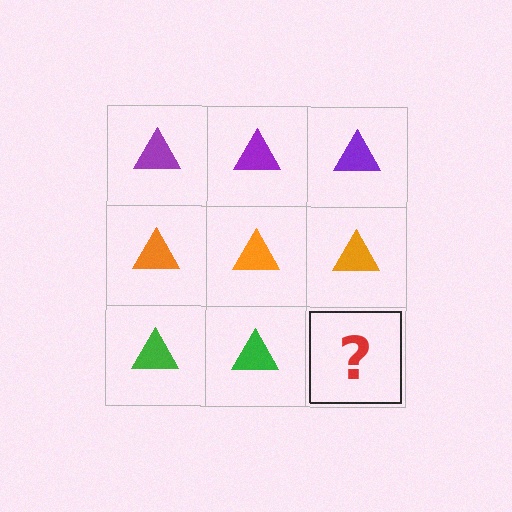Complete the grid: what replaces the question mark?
The question mark should be replaced with a green triangle.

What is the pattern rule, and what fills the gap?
The rule is that each row has a consistent color. The gap should be filled with a green triangle.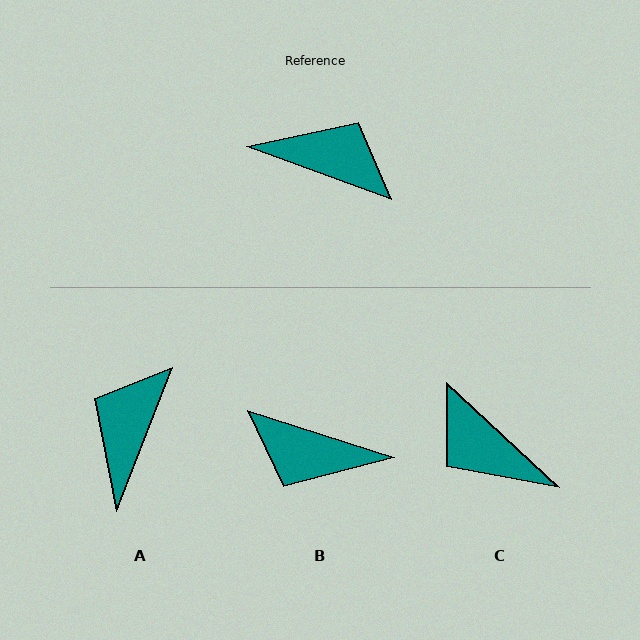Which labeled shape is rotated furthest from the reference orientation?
B, about 178 degrees away.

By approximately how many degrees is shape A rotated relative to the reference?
Approximately 89 degrees counter-clockwise.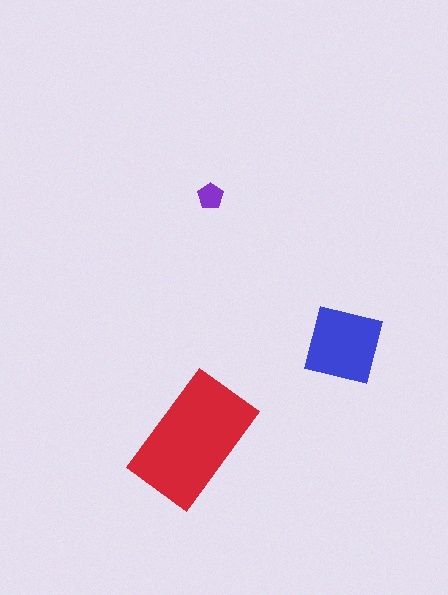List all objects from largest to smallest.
The red rectangle, the blue square, the purple pentagon.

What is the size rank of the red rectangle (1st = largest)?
1st.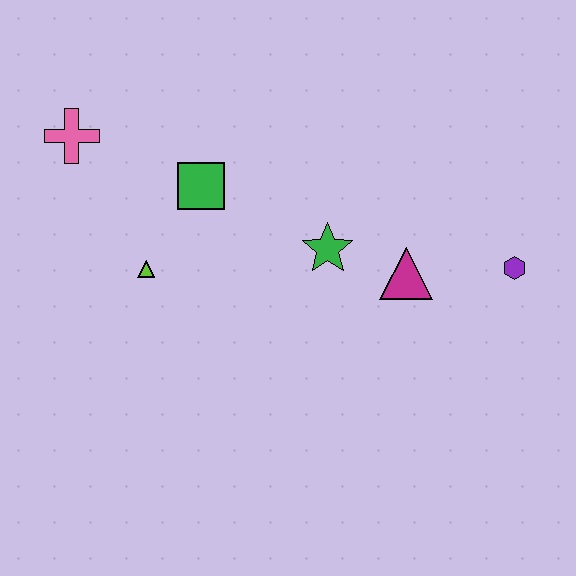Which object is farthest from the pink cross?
The purple hexagon is farthest from the pink cross.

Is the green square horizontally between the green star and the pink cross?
Yes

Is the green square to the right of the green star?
No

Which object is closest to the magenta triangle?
The green star is closest to the magenta triangle.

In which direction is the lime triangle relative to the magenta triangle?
The lime triangle is to the left of the magenta triangle.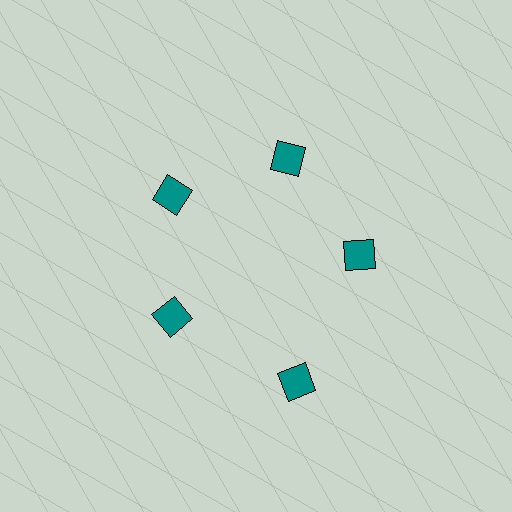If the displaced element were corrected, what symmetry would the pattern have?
It would have 5-fold rotational symmetry — the pattern would map onto itself every 72 degrees.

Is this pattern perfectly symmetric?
No. The 5 teal squares are arranged in a ring, but one element near the 5 o'clock position is pushed outward from the center, breaking the 5-fold rotational symmetry.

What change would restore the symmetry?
The symmetry would be restored by moving it inward, back onto the ring so that all 5 squares sit at equal angles and equal distance from the center.